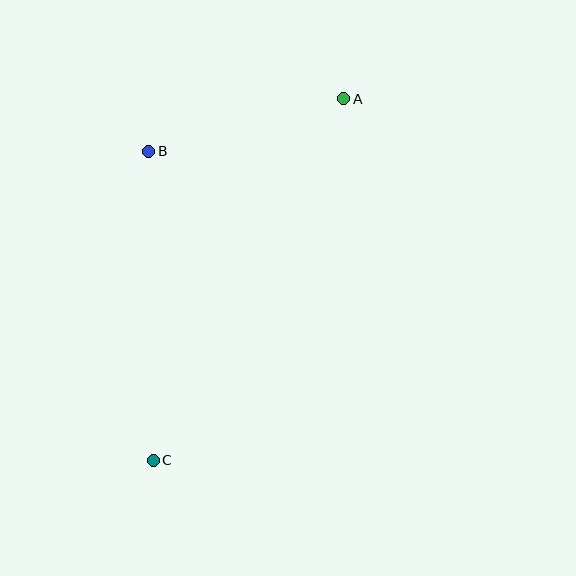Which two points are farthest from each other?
Points A and C are farthest from each other.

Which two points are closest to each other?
Points A and B are closest to each other.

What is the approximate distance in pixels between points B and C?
The distance between B and C is approximately 309 pixels.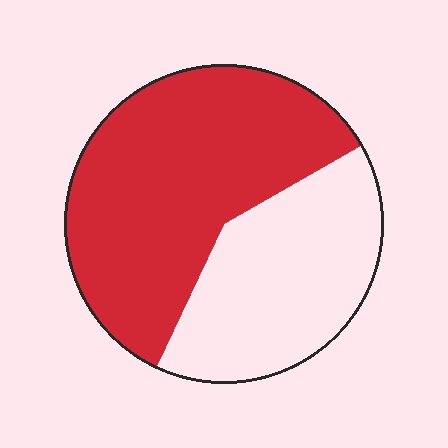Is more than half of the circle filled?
Yes.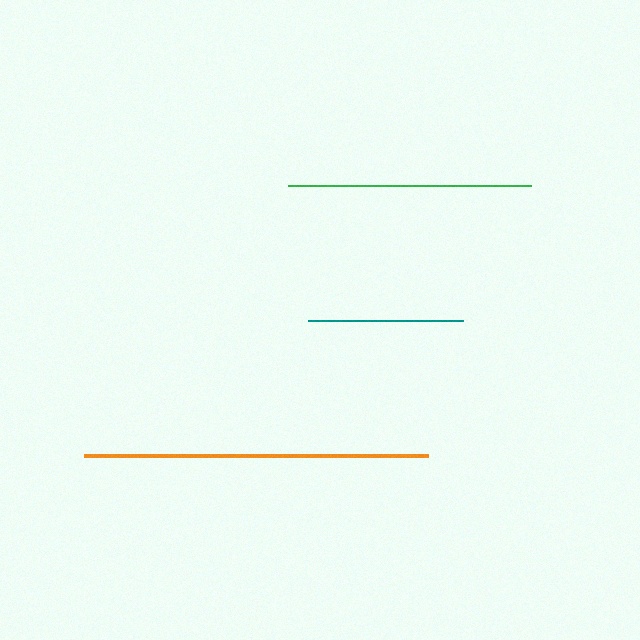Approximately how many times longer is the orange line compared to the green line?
The orange line is approximately 1.4 times the length of the green line.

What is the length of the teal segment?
The teal segment is approximately 155 pixels long.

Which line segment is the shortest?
The teal line is the shortest at approximately 155 pixels.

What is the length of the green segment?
The green segment is approximately 242 pixels long.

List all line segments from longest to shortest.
From longest to shortest: orange, green, teal.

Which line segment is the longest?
The orange line is the longest at approximately 344 pixels.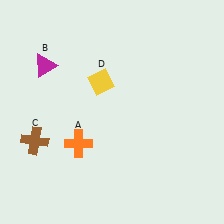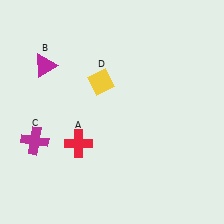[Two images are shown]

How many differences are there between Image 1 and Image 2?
There are 2 differences between the two images.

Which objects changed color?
A changed from orange to red. C changed from brown to magenta.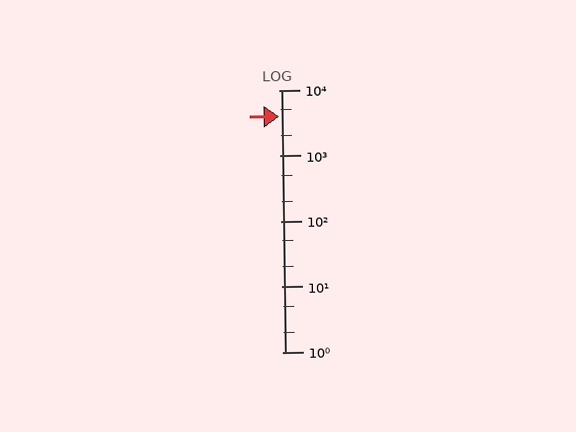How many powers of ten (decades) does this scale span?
The scale spans 4 decades, from 1 to 10000.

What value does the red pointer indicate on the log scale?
The pointer indicates approximately 3900.